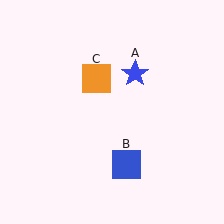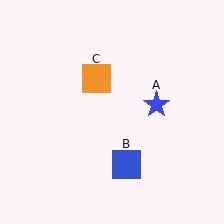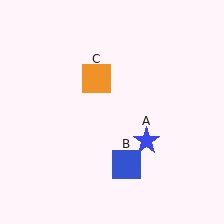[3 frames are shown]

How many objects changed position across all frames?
1 object changed position: blue star (object A).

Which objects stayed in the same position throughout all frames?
Blue square (object B) and orange square (object C) remained stationary.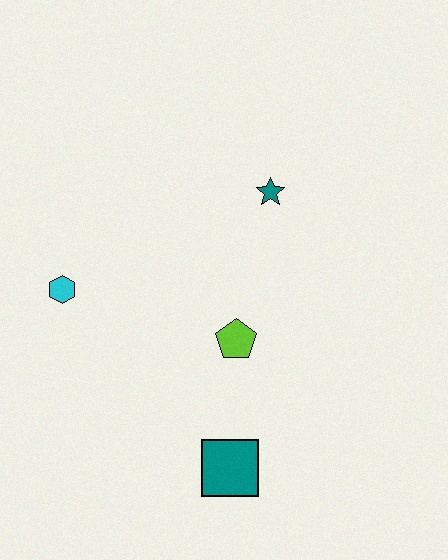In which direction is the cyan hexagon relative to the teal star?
The cyan hexagon is to the left of the teal star.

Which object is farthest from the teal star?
The teal square is farthest from the teal star.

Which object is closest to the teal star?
The lime pentagon is closest to the teal star.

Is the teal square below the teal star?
Yes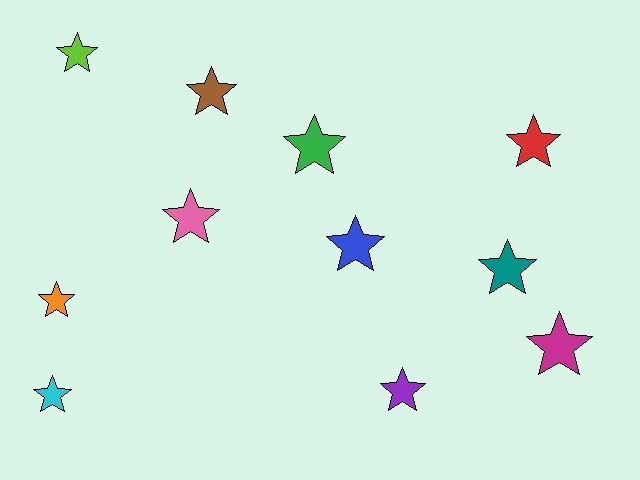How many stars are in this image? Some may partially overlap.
There are 11 stars.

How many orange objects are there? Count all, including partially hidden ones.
There is 1 orange object.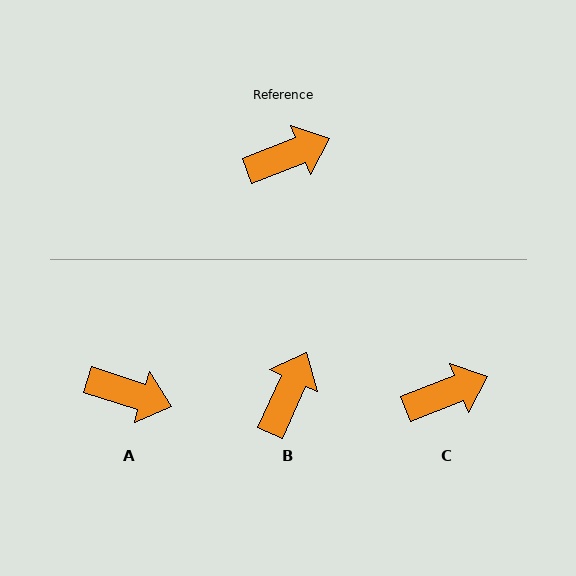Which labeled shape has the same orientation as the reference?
C.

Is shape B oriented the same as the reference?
No, it is off by about 44 degrees.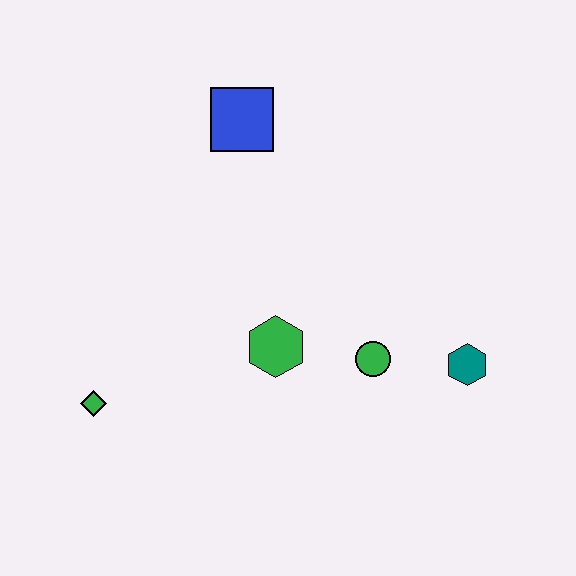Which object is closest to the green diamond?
The green hexagon is closest to the green diamond.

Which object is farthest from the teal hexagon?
The green diamond is farthest from the teal hexagon.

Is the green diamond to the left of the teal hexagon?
Yes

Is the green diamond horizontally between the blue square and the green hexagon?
No